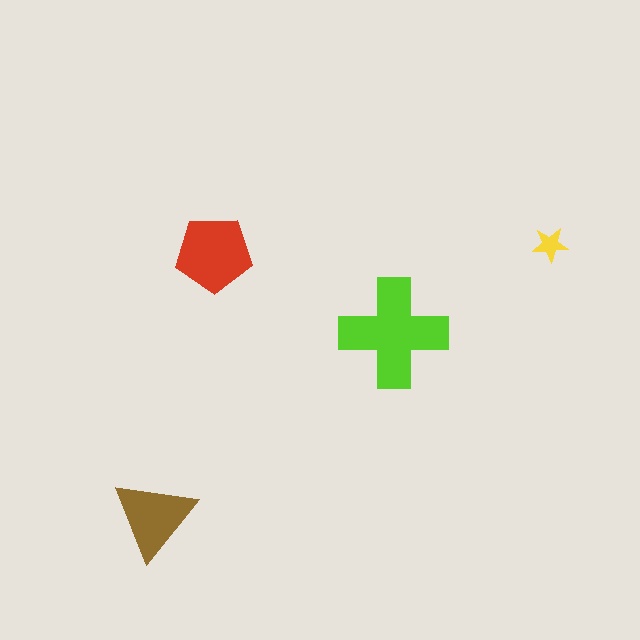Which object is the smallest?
The yellow star.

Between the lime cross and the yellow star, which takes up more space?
The lime cross.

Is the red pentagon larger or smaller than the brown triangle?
Larger.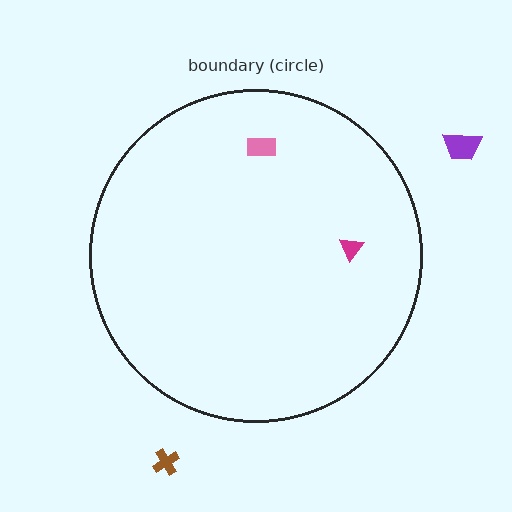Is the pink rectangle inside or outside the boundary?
Inside.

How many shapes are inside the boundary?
2 inside, 2 outside.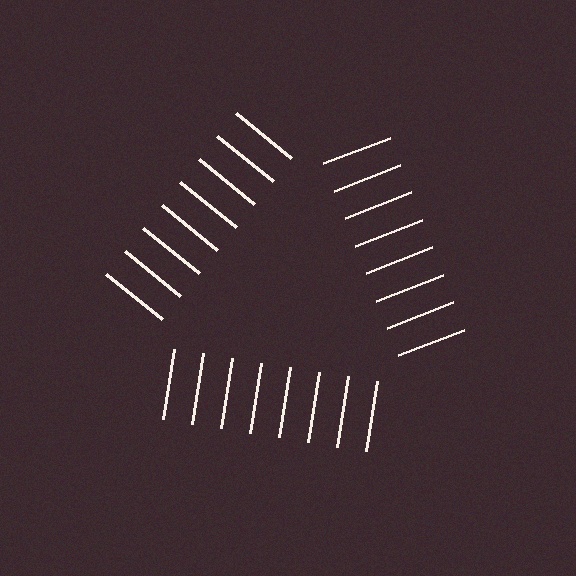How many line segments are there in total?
24 — 8 along each of the 3 edges.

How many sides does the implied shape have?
3 sides — the line-ends trace a triangle.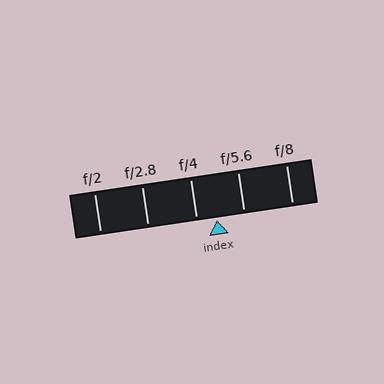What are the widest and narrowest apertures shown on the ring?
The widest aperture shown is f/2 and the narrowest is f/8.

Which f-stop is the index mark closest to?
The index mark is closest to f/4.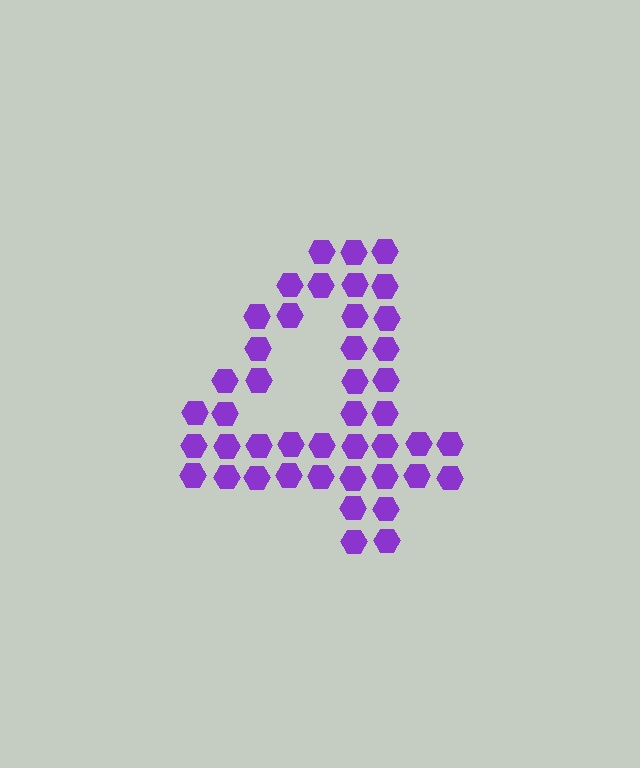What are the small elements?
The small elements are hexagons.